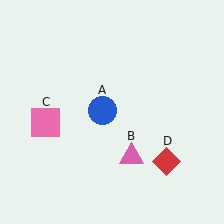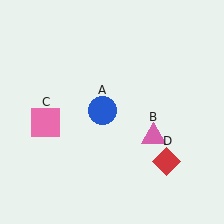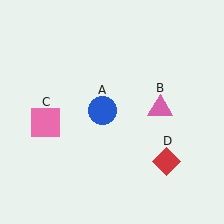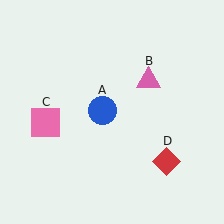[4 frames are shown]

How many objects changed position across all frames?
1 object changed position: pink triangle (object B).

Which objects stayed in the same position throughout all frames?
Blue circle (object A) and pink square (object C) and red diamond (object D) remained stationary.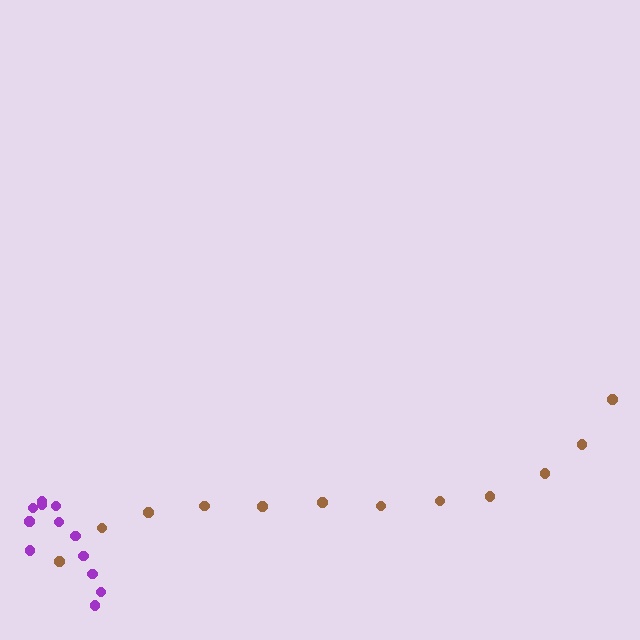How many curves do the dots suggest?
There are 2 distinct paths.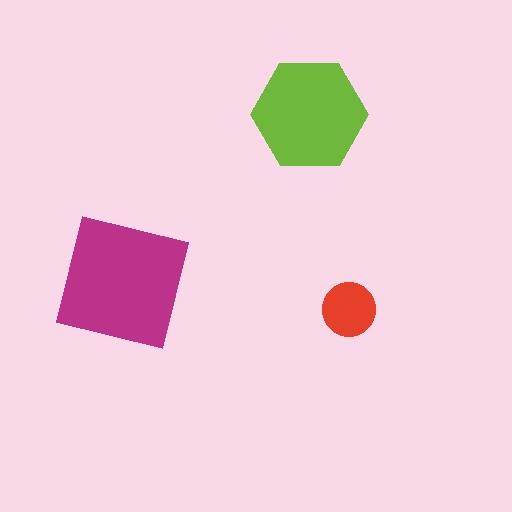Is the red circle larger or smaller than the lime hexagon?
Smaller.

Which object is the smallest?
The red circle.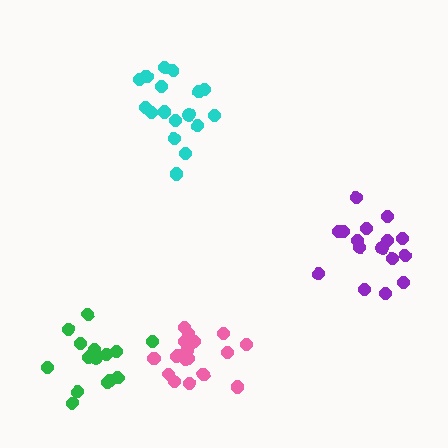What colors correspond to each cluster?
The clusters are colored: pink, cyan, green, purple.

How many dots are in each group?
Group 1: 19 dots, Group 2: 17 dots, Group 3: 16 dots, Group 4: 16 dots (68 total).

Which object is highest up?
The cyan cluster is topmost.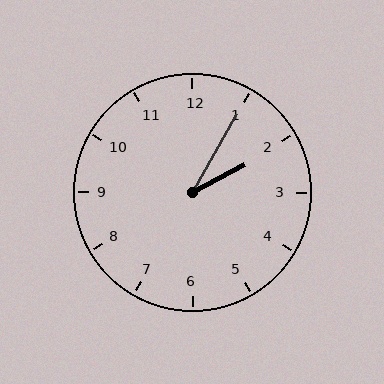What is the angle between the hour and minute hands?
Approximately 32 degrees.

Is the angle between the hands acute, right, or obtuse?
It is acute.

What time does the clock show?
2:05.